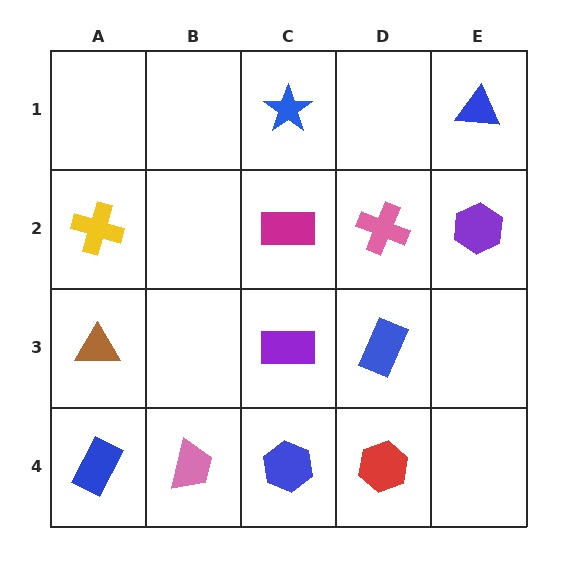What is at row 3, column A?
A brown triangle.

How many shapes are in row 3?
3 shapes.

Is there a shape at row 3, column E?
No, that cell is empty.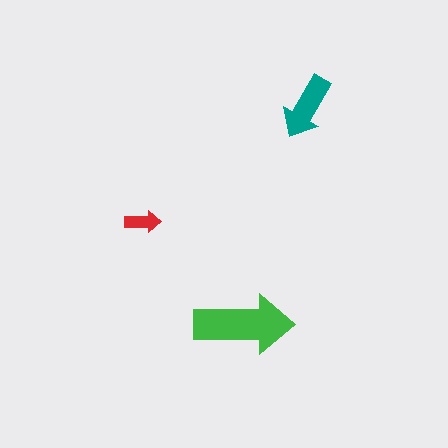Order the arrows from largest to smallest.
the green one, the teal one, the red one.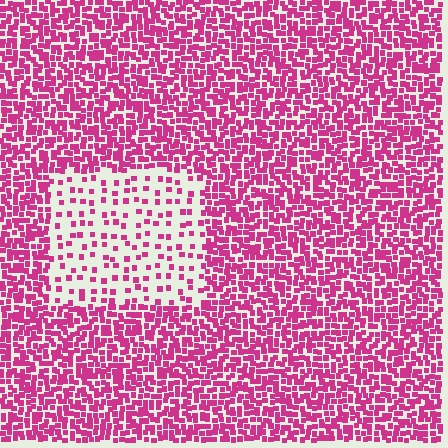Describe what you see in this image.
The image contains small magenta elements arranged at two different densities. A rectangle-shaped region is visible where the elements are less densely packed than the surrounding area.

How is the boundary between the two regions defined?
The boundary is defined by a change in element density (approximately 3.1x ratio). All elements are the same color, size, and shape.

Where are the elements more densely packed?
The elements are more densely packed outside the rectangle boundary.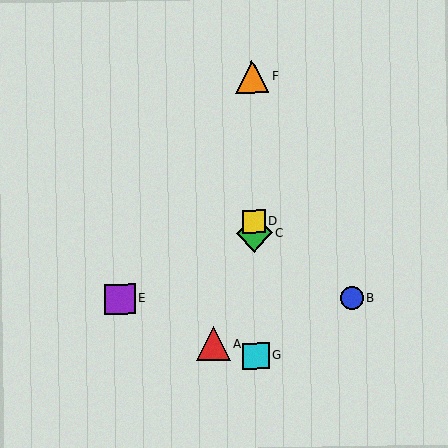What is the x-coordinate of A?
Object A is at x≈213.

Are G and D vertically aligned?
Yes, both are at x≈256.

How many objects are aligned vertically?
4 objects (C, D, F, G) are aligned vertically.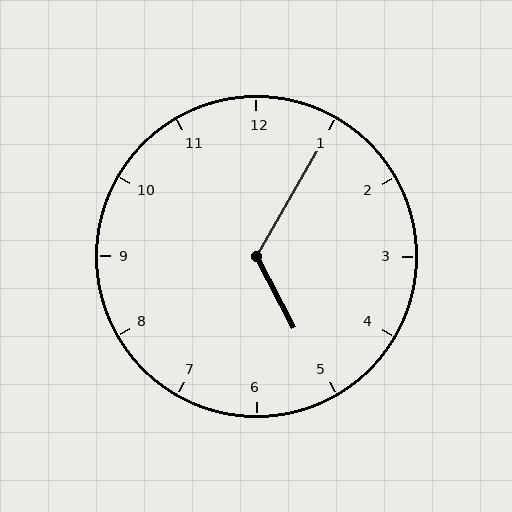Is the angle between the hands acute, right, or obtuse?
It is obtuse.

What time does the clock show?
5:05.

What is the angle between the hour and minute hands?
Approximately 122 degrees.